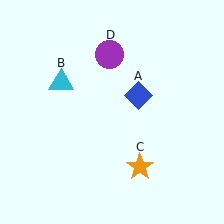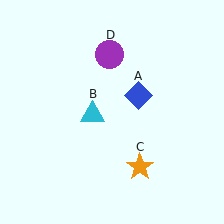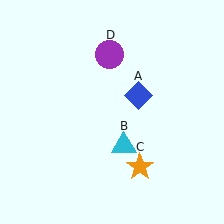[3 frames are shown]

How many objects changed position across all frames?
1 object changed position: cyan triangle (object B).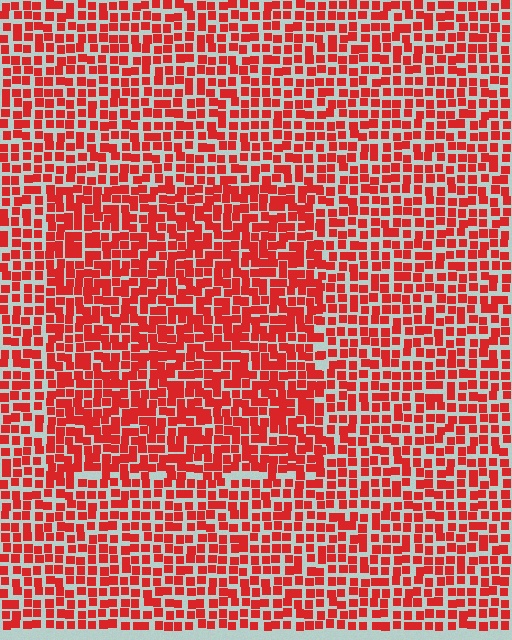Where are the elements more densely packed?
The elements are more densely packed inside the rectangle boundary.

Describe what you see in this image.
The image contains small red elements arranged at two different densities. A rectangle-shaped region is visible where the elements are more densely packed than the surrounding area.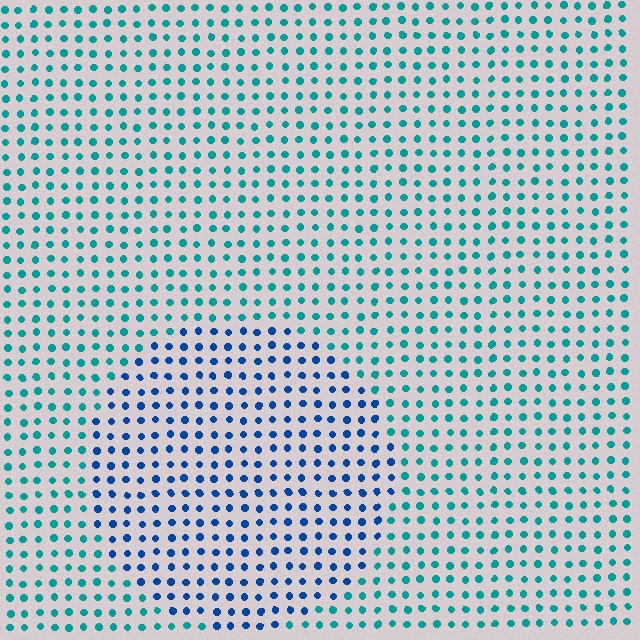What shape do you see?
I see a circle.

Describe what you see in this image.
The image is filled with small teal elements in a uniform arrangement. A circle-shaped region is visible where the elements are tinted to a slightly different hue, forming a subtle color boundary.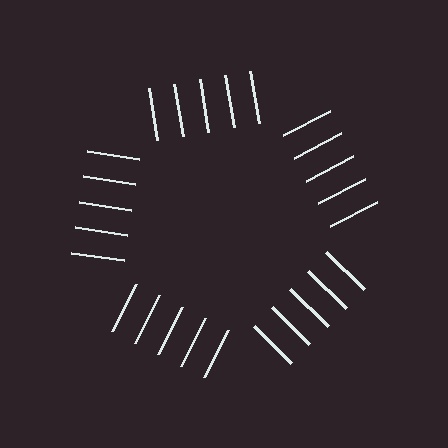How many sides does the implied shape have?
5 sides — the line-ends trace a pentagon.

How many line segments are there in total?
25 — 5 along each of the 5 edges.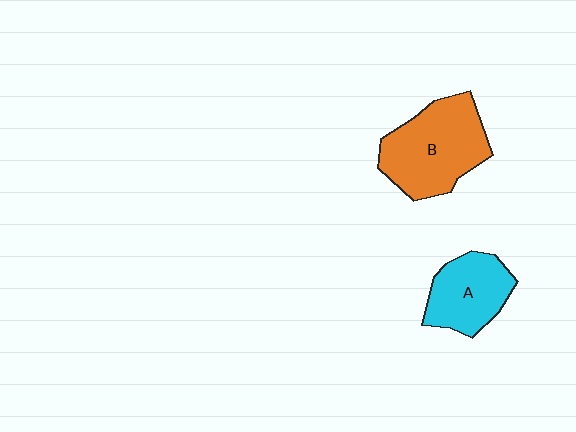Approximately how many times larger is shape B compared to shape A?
Approximately 1.5 times.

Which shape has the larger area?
Shape B (orange).